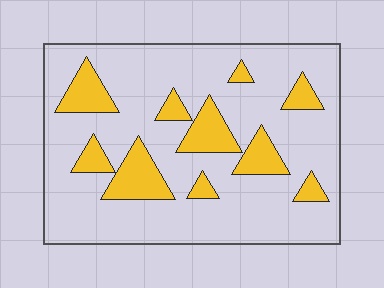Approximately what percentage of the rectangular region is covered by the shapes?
Approximately 20%.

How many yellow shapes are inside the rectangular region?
10.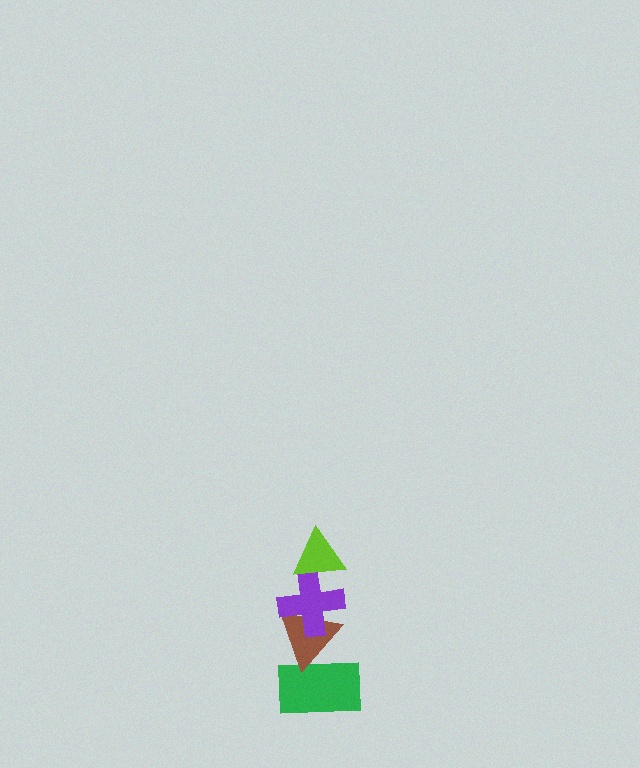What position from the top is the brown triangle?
The brown triangle is 3rd from the top.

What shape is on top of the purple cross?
The lime triangle is on top of the purple cross.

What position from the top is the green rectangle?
The green rectangle is 4th from the top.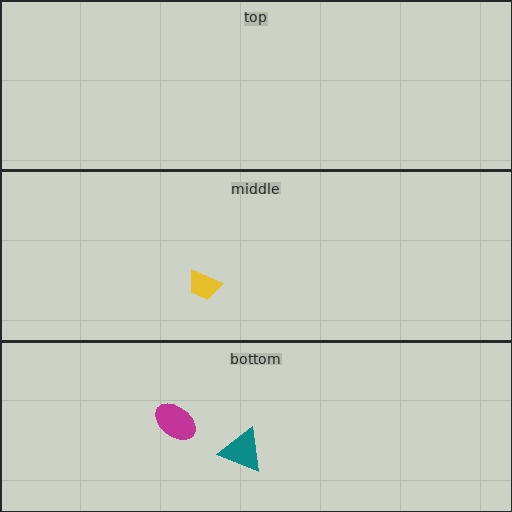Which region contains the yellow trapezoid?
The middle region.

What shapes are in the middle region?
The yellow trapezoid.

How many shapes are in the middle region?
1.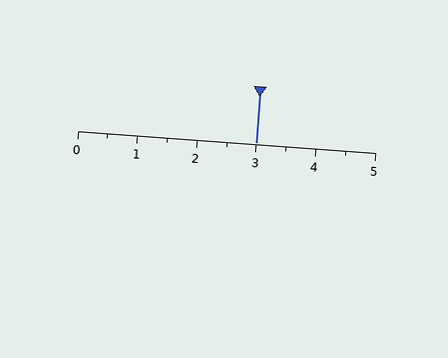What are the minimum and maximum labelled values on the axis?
The axis runs from 0 to 5.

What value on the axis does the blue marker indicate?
The marker indicates approximately 3.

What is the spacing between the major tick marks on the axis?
The major ticks are spaced 1 apart.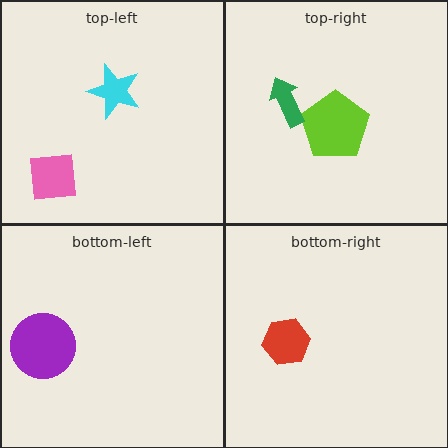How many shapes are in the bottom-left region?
1.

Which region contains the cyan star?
The top-left region.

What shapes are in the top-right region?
The lime pentagon, the green arrow.